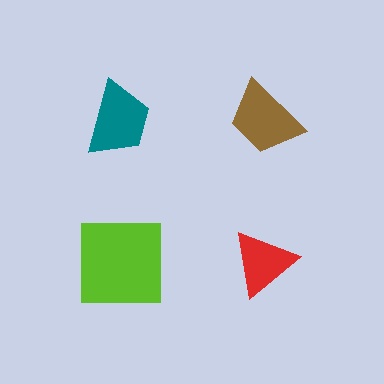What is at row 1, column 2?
A brown trapezoid.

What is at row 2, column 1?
A lime square.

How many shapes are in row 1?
2 shapes.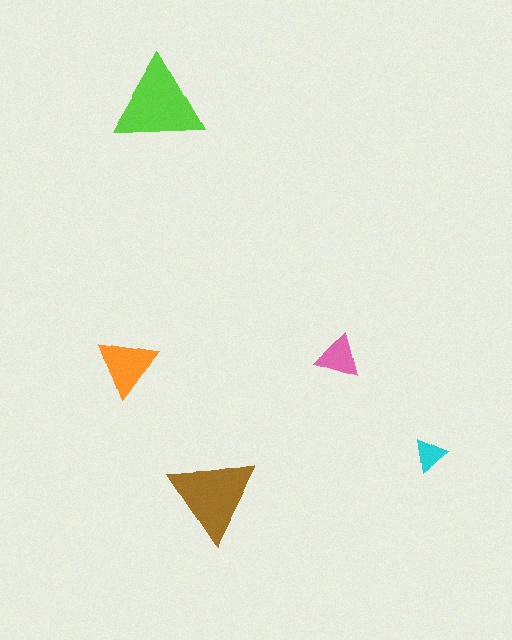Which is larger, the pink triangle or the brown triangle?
The brown one.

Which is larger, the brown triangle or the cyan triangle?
The brown one.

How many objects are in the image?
There are 5 objects in the image.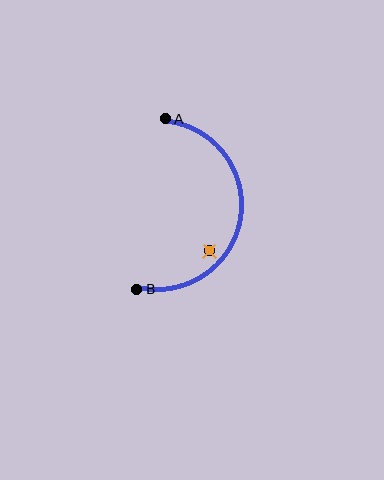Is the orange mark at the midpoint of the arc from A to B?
No — the orange mark does not lie on the arc at all. It sits slightly inside the curve.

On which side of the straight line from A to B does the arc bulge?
The arc bulges to the right of the straight line connecting A and B.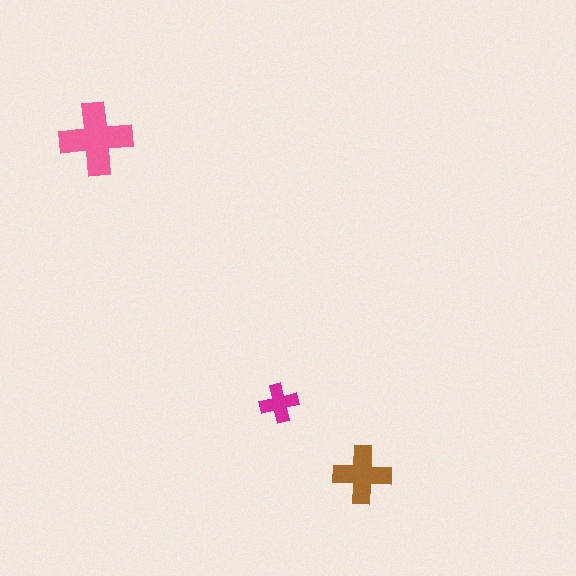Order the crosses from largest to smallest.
the pink one, the brown one, the magenta one.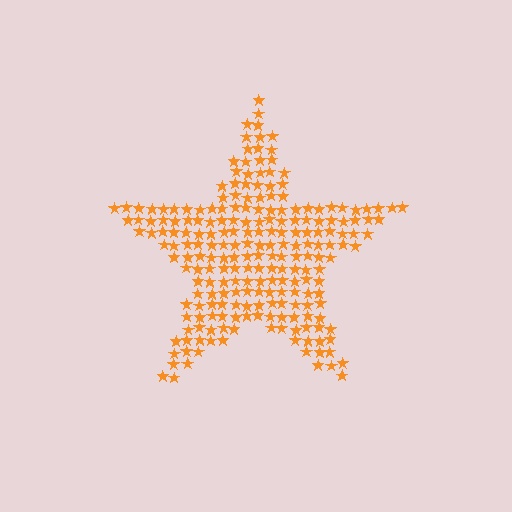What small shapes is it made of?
It is made of small stars.